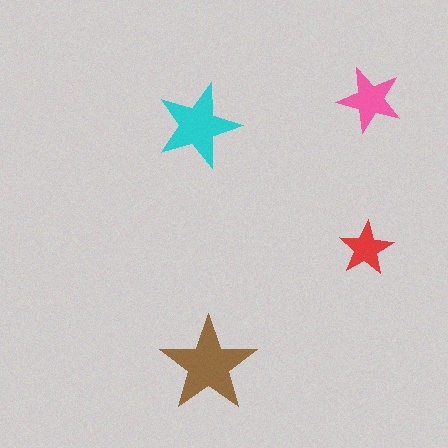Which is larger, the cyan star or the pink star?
The cyan one.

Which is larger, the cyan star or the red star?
The cyan one.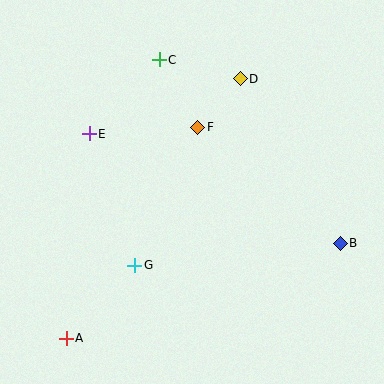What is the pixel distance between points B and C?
The distance between B and C is 258 pixels.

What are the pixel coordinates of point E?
Point E is at (89, 134).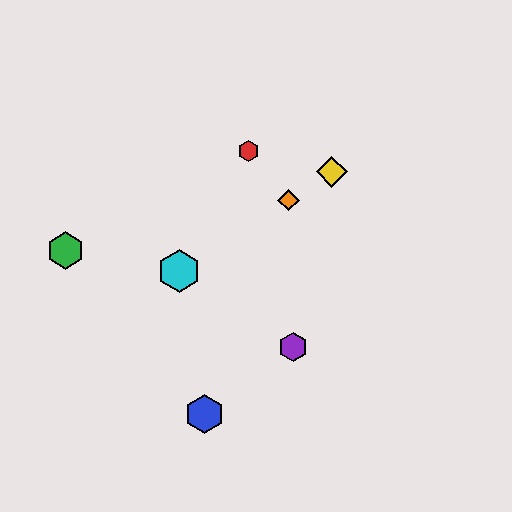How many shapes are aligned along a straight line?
3 shapes (the yellow diamond, the orange diamond, the cyan hexagon) are aligned along a straight line.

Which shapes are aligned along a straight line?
The yellow diamond, the orange diamond, the cyan hexagon are aligned along a straight line.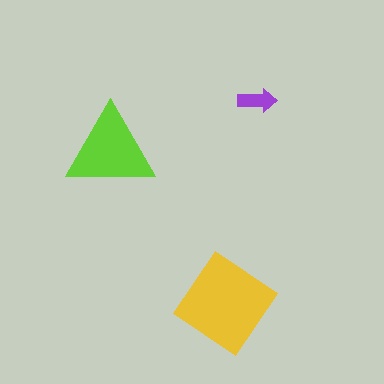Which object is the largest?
The yellow diamond.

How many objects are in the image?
There are 3 objects in the image.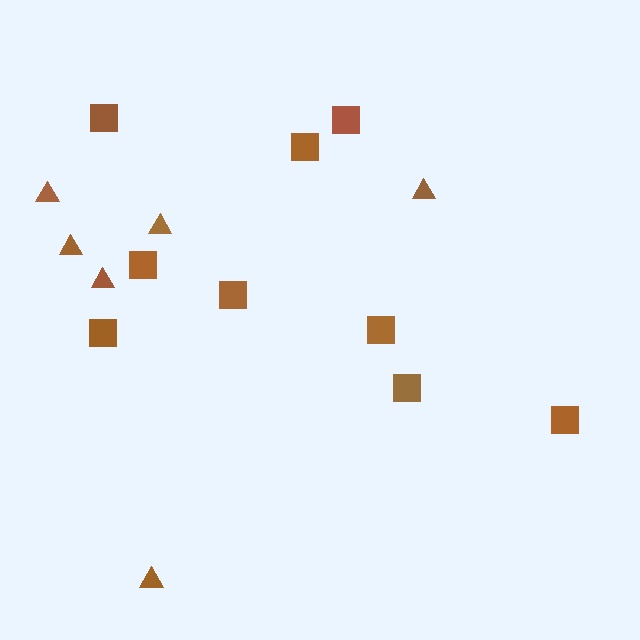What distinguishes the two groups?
There are 2 groups: one group of squares (9) and one group of triangles (6).